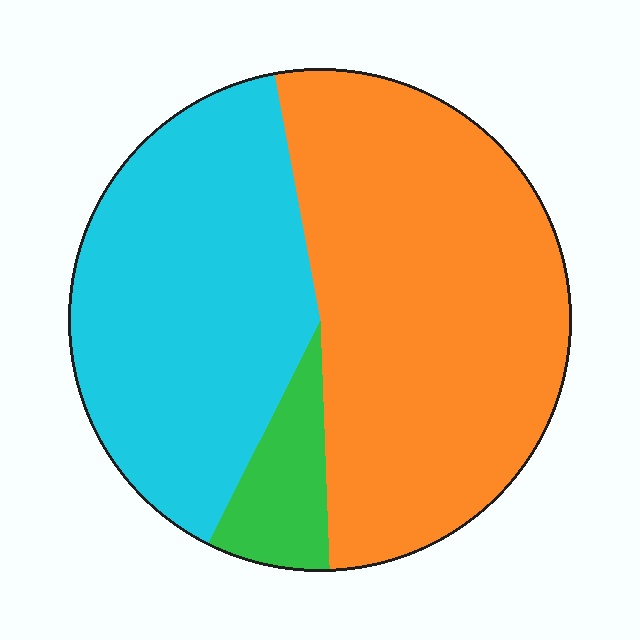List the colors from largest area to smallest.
From largest to smallest: orange, cyan, green.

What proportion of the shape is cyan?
Cyan covers 40% of the shape.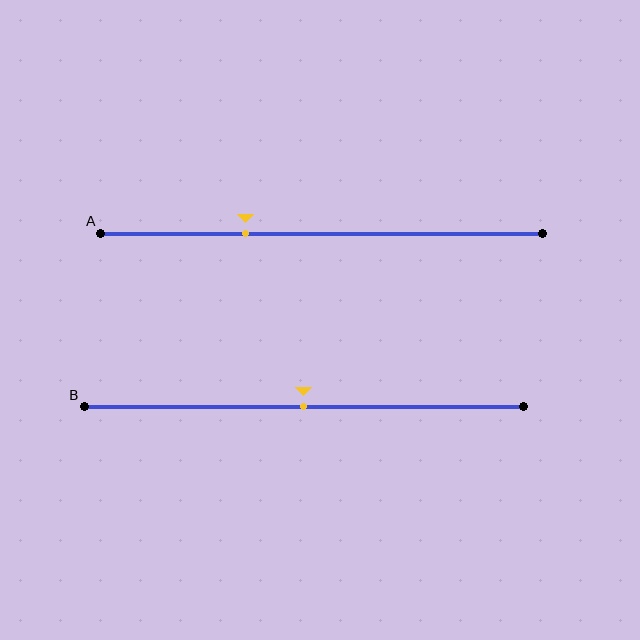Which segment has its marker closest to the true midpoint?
Segment B has its marker closest to the true midpoint.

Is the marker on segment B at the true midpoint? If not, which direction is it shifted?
Yes, the marker on segment B is at the true midpoint.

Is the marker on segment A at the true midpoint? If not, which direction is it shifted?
No, the marker on segment A is shifted to the left by about 17% of the segment length.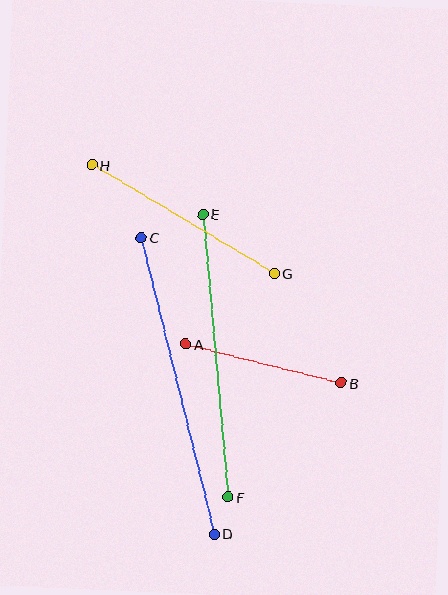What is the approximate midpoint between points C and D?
The midpoint is at approximately (178, 386) pixels.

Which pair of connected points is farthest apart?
Points C and D are farthest apart.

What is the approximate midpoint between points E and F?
The midpoint is at approximately (216, 356) pixels.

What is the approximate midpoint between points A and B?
The midpoint is at approximately (263, 364) pixels.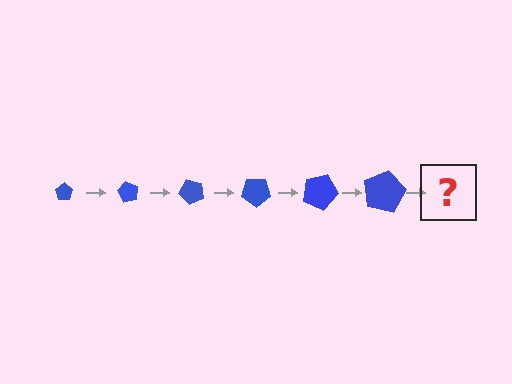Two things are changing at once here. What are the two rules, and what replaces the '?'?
The two rules are that the pentagon grows larger each step and it rotates 60 degrees each step. The '?' should be a pentagon, larger than the previous one and rotated 360 degrees from the start.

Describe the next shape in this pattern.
It should be a pentagon, larger than the previous one and rotated 360 degrees from the start.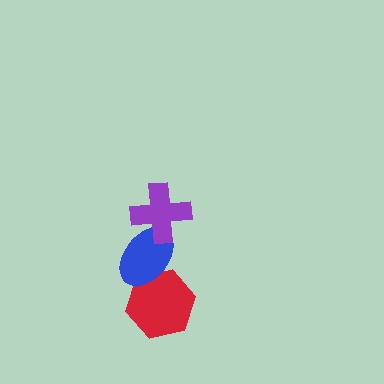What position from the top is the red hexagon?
The red hexagon is 3rd from the top.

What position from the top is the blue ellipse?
The blue ellipse is 2nd from the top.